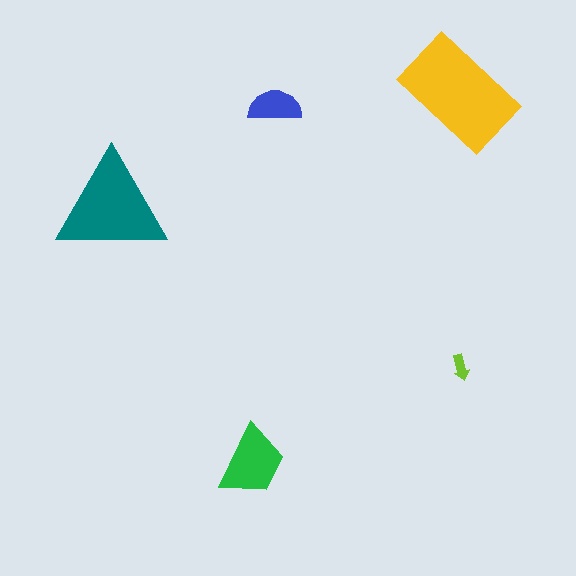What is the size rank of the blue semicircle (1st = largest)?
4th.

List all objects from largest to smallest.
The yellow rectangle, the teal triangle, the green trapezoid, the blue semicircle, the lime arrow.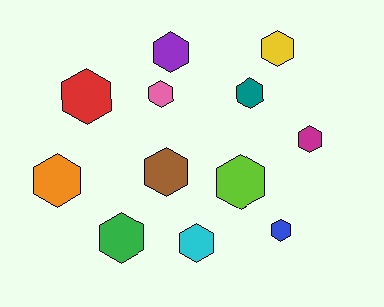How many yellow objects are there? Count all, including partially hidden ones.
There is 1 yellow object.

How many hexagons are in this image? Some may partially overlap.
There are 12 hexagons.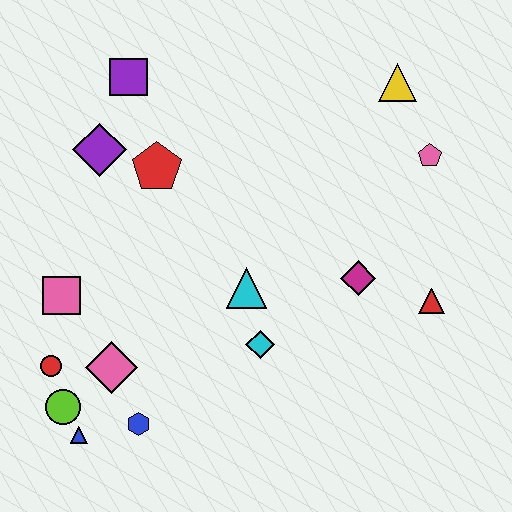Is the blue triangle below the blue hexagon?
Yes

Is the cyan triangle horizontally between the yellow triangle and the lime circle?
Yes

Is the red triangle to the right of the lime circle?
Yes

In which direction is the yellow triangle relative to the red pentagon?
The yellow triangle is to the right of the red pentagon.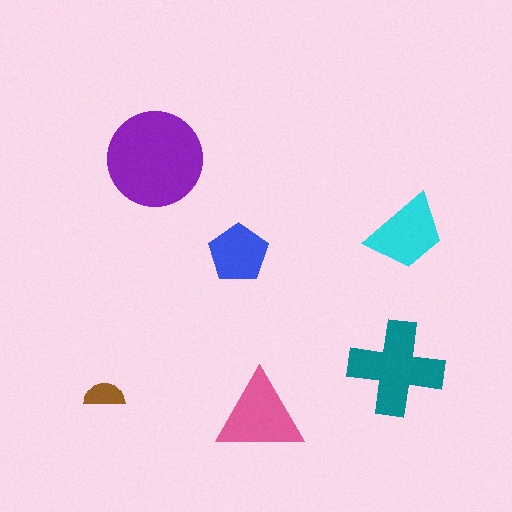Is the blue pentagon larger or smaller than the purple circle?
Smaller.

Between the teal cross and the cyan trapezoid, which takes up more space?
The teal cross.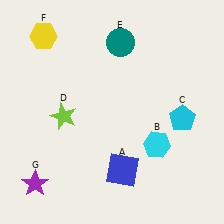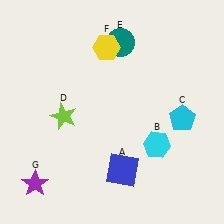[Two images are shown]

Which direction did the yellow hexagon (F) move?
The yellow hexagon (F) moved right.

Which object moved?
The yellow hexagon (F) moved right.